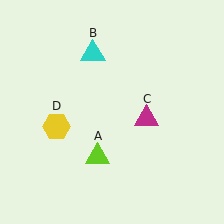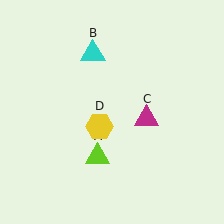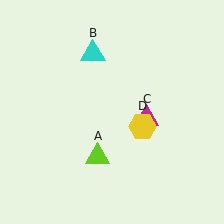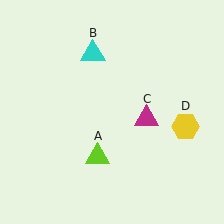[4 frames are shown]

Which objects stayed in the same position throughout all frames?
Lime triangle (object A) and cyan triangle (object B) and magenta triangle (object C) remained stationary.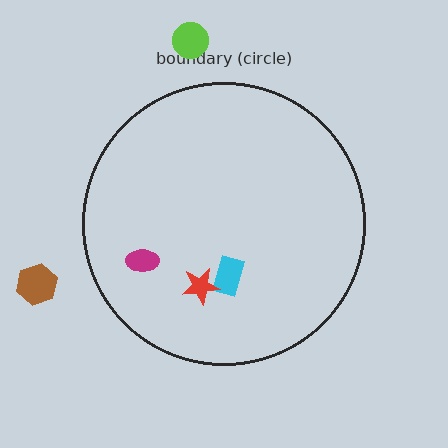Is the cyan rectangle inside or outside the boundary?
Inside.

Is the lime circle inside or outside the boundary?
Outside.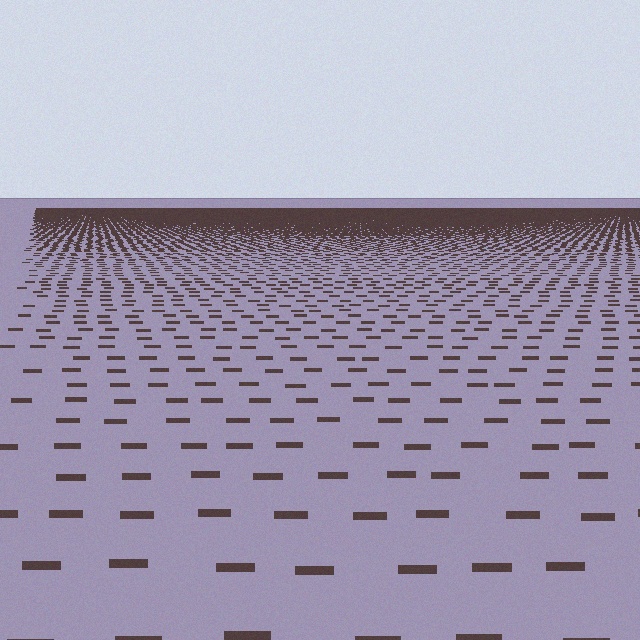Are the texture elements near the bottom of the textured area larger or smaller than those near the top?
Larger. Near the bottom, elements are closer to the viewer and appear at a bigger on-screen size.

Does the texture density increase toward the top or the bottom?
Density increases toward the top.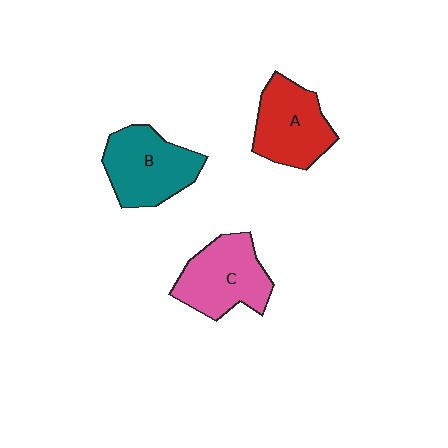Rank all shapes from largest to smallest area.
From largest to smallest: B (teal), C (pink), A (red).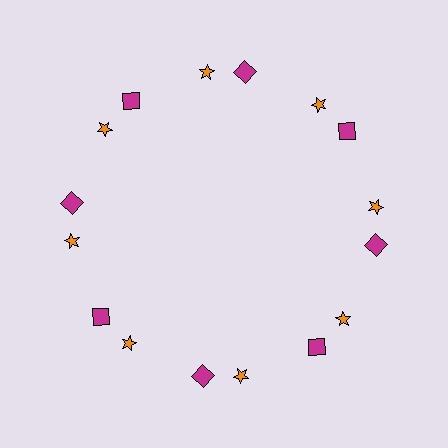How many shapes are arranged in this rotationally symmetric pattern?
There are 16 shapes, arranged in 8 groups of 2.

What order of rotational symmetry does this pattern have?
This pattern has 8-fold rotational symmetry.